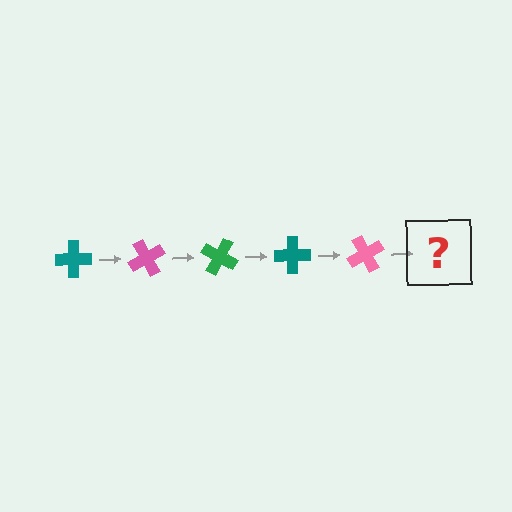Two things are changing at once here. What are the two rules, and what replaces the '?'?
The two rules are that it rotates 60 degrees each step and the color cycles through teal, pink, and green. The '?' should be a green cross, rotated 300 degrees from the start.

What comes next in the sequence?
The next element should be a green cross, rotated 300 degrees from the start.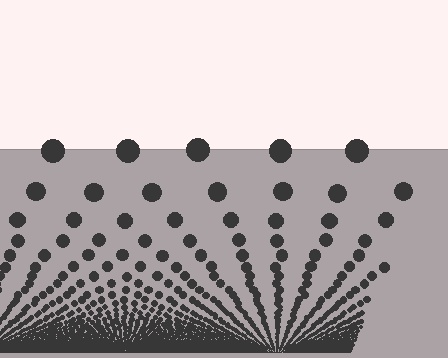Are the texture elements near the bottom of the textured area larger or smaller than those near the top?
Smaller. The gradient is inverted — elements near the bottom are smaller and denser.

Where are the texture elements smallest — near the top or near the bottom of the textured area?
Near the bottom.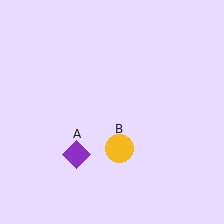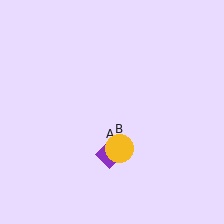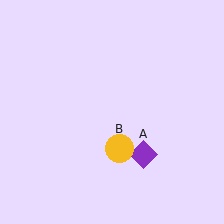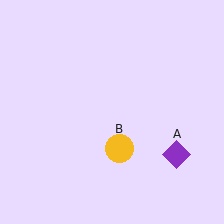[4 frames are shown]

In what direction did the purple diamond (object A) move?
The purple diamond (object A) moved right.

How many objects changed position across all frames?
1 object changed position: purple diamond (object A).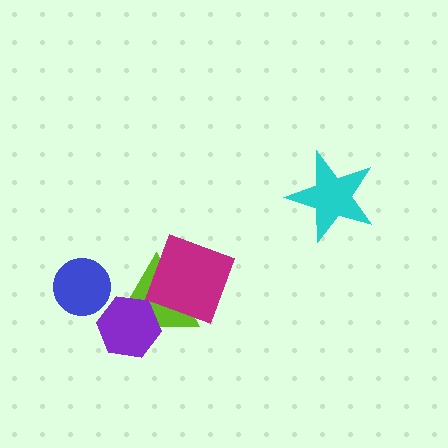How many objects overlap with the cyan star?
0 objects overlap with the cyan star.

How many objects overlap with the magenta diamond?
1 object overlaps with the magenta diamond.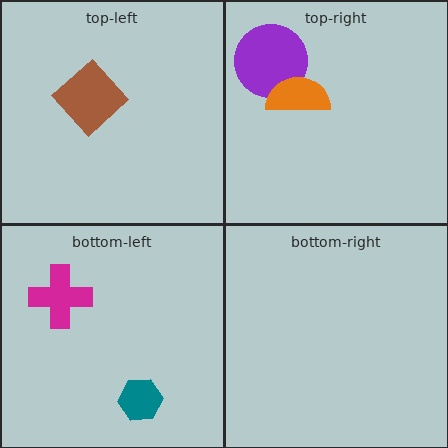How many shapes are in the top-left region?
1.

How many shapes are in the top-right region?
2.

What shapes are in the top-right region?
The purple circle, the orange semicircle.